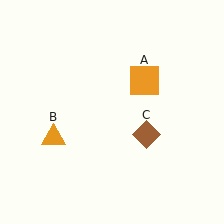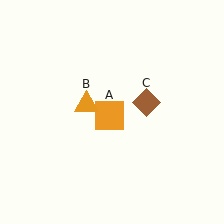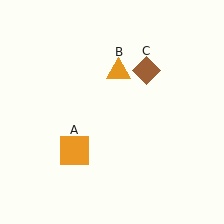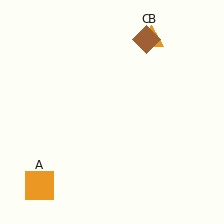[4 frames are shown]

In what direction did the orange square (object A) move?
The orange square (object A) moved down and to the left.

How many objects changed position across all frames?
3 objects changed position: orange square (object A), orange triangle (object B), brown diamond (object C).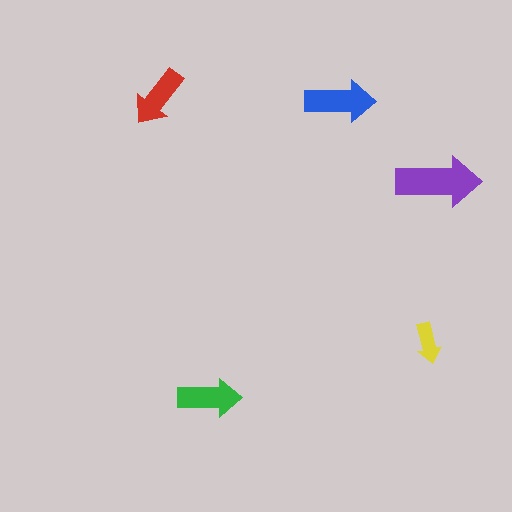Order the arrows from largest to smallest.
the purple one, the blue one, the green one, the red one, the yellow one.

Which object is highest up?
The red arrow is topmost.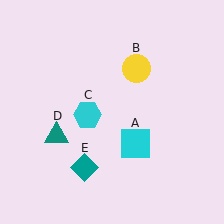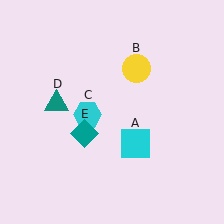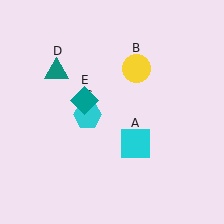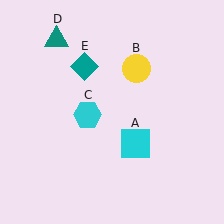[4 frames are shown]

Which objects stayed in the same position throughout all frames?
Cyan square (object A) and yellow circle (object B) and cyan hexagon (object C) remained stationary.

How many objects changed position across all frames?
2 objects changed position: teal triangle (object D), teal diamond (object E).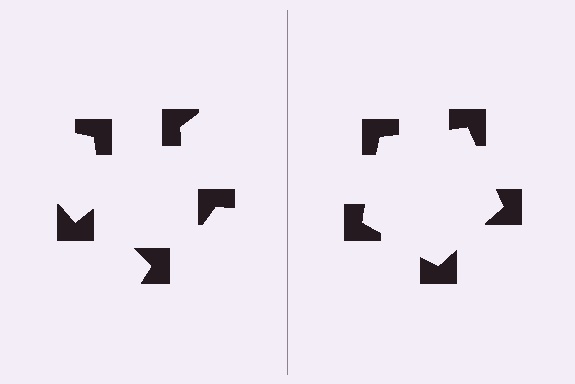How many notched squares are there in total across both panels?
10 — 5 on each side.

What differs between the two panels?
The notched squares are positioned identically on both sides; only the wedge orientations differ. On the right they align to a pentagon; on the left they are misaligned.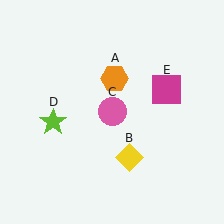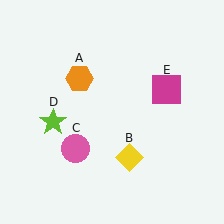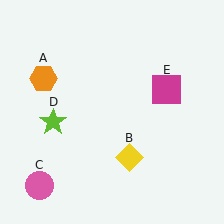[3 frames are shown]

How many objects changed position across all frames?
2 objects changed position: orange hexagon (object A), pink circle (object C).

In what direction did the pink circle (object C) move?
The pink circle (object C) moved down and to the left.